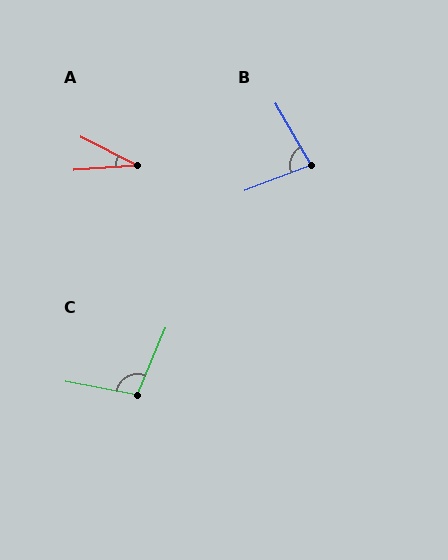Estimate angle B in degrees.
Approximately 81 degrees.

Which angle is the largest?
C, at approximately 102 degrees.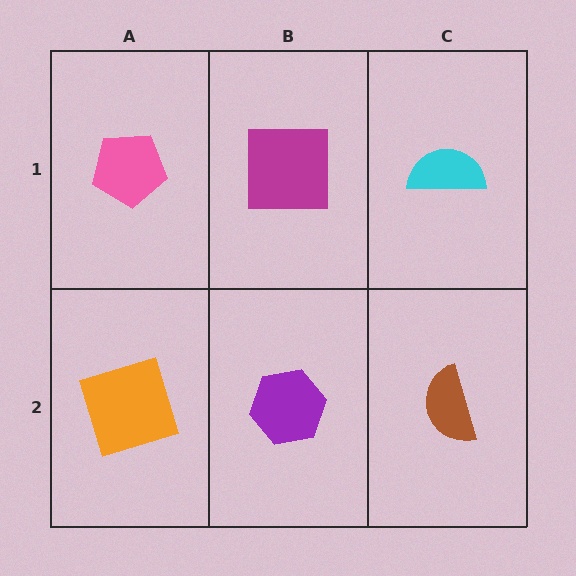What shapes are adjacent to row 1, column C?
A brown semicircle (row 2, column C), a magenta square (row 1, column B).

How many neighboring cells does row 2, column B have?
3.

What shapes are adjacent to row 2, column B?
A magenta square (row 1, column B), an orange square (row 2, column A), a brown semicircle (row 2, column C).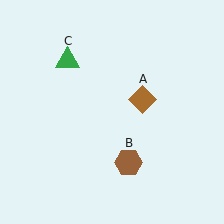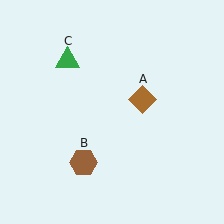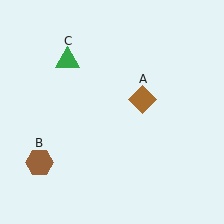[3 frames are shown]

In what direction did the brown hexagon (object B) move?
The brown hexagon (object B) moved left.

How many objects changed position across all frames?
1 object changed position: brown hexagon (object B).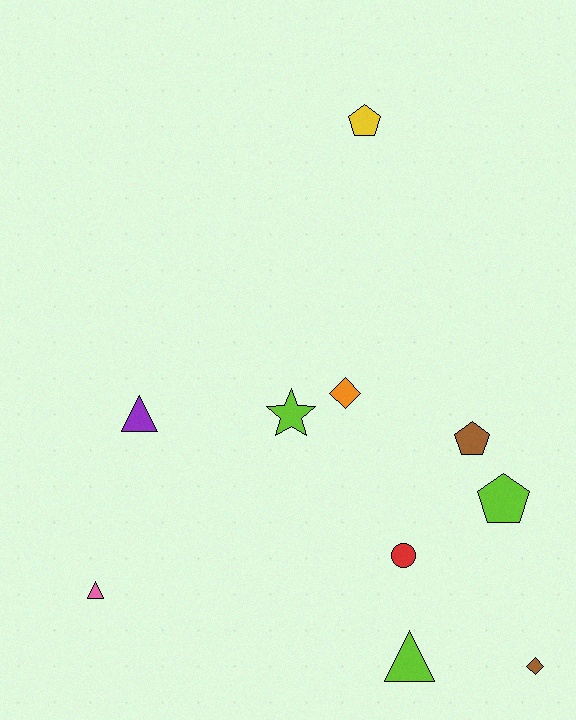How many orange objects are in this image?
There is 1 orange object.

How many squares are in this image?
There are no squares.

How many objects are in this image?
There are 10 objects.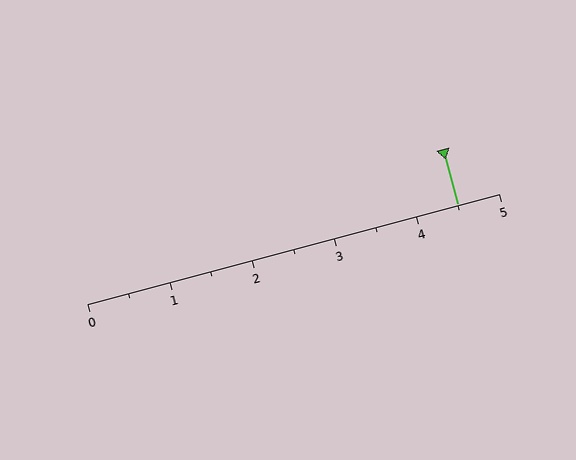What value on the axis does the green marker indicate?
The marker indicates approximately 4.5.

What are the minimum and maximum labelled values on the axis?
The axis runs from 0 to 5.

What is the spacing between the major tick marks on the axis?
The major ticks are spaced 1 apart.